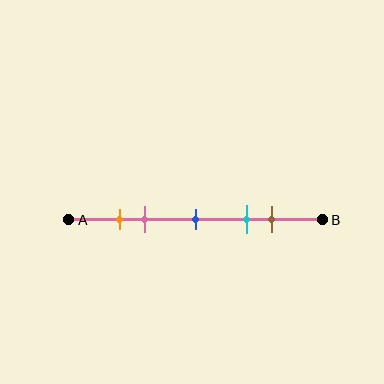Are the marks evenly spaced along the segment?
No, the marks are not evenly spaced.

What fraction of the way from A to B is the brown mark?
The brown mark is approximately 80% (0.8) of the way from A to B.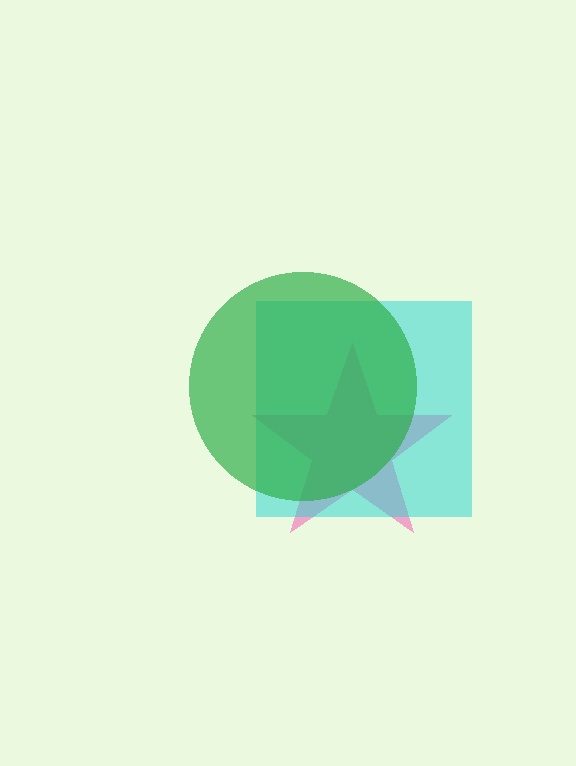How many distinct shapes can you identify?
There are 3 distinct shapes: a pink star, a cyan square, a green circle.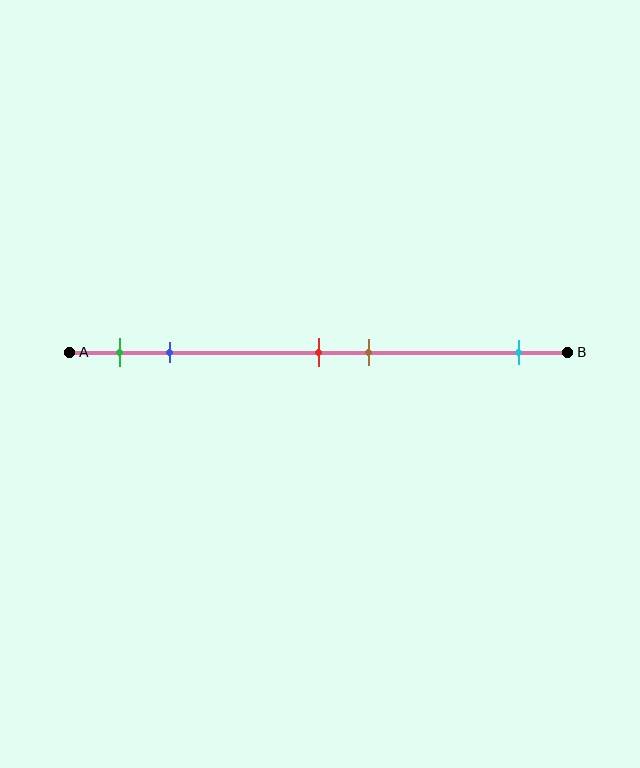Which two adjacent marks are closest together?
The red and brown marks are the closest adjacent pair.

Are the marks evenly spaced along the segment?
No, the marks are not evenly spaced.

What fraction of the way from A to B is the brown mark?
The brown mark is approximately 60% (0.6) of the way from A to B.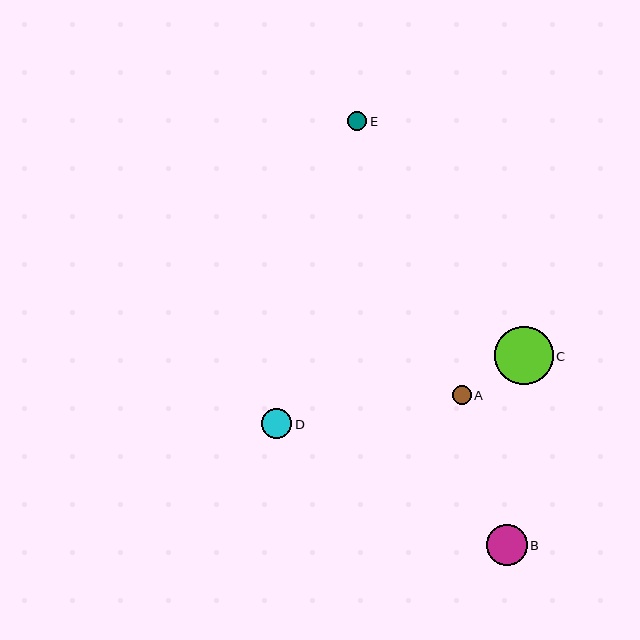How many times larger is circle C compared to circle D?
Circle C is approximately 1.9 times the size of circle D.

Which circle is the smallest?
Circle E is the smallest with a size of approximately 19 pixels.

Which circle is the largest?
Circle C is the largest with a size of approximately 58 pixels.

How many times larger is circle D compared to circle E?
Circle D is approximately 1.6 times the size of circle E.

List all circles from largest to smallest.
From largest to smallest: C, B, D, A, E.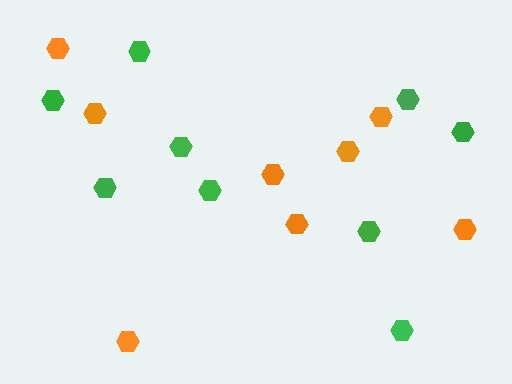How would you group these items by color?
There are 2 groups: one group of green hexagons (9) and one group of orange hexagons (8).